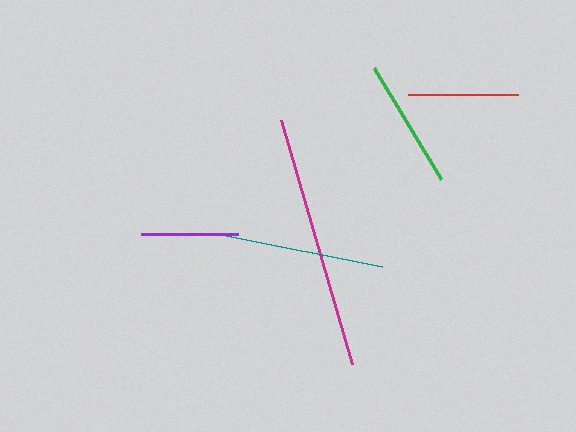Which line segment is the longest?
The magenta line is the longest at approximately 254 pixels.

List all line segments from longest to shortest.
From longest to shortest: magenta, teal, green, red, purple.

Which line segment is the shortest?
The purple line is the shortest at approximately 97 pixels.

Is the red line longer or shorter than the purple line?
The red line is longer than the purple line.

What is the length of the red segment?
The red segment is approximately 110 pixels long.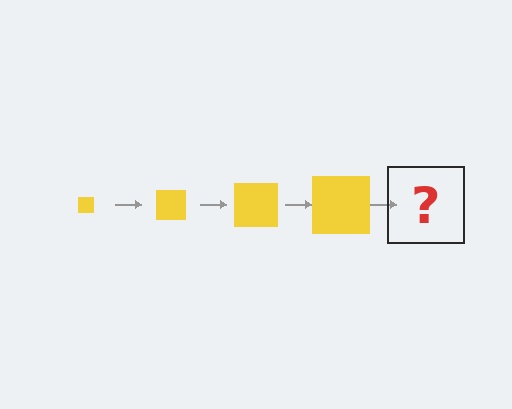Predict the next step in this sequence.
The next step is a yellow square, larger than the previous one.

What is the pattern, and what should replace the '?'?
The pattern is that the square gets progressively larger each step. The '?' should be a yellow square, larger than the previous one.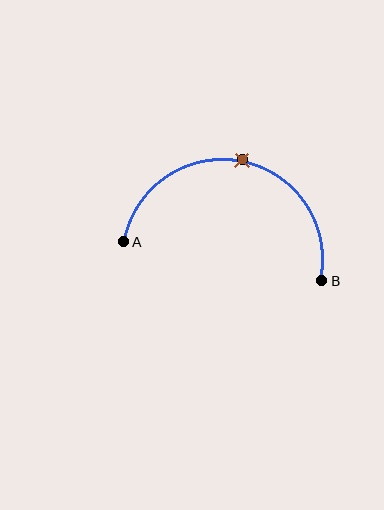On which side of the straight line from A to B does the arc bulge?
The arc bulges above the straight line connecting A and B.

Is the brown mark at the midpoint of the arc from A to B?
Yes. The brown mark lies on the arc at equal arc-length from both A and B — it is the arc midpoint.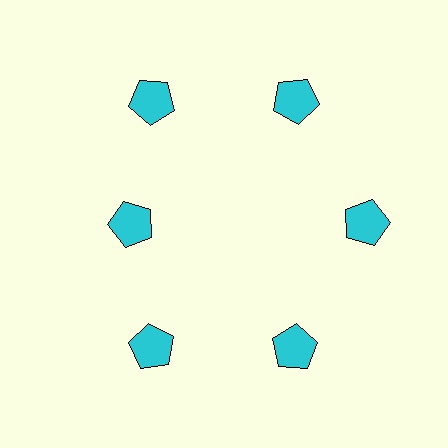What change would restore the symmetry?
The symmetry would be restored by moving it outward, back onto the ring so that all 6 pentagons sit at equal angles and equal distance from the center.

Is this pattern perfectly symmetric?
No. The 6 cyan pentagons are arranged in a ring, but one element near the 9 o'clock position is pulled inward toward the center, breaking the 6-fold rotational symmetry.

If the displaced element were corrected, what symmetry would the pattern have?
It would have 6-fold rotational symmetry — the pattern would map onto itself every 60 degrees.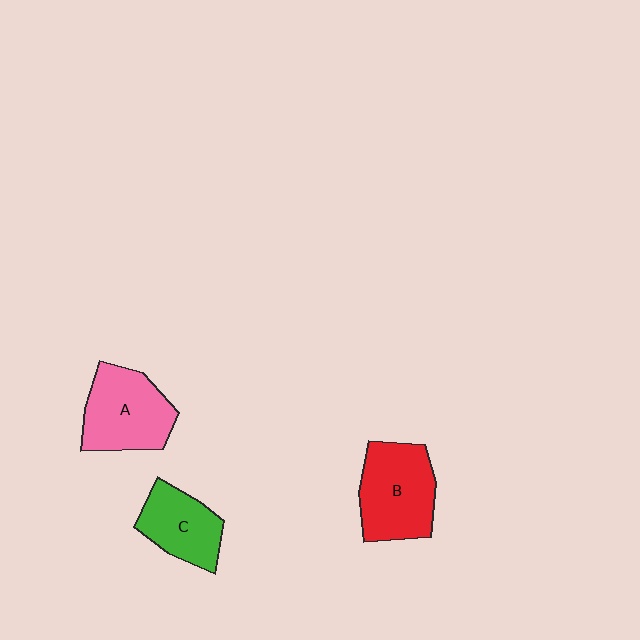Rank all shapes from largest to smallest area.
From largest to smallest: B (red), A (pink), C (green).